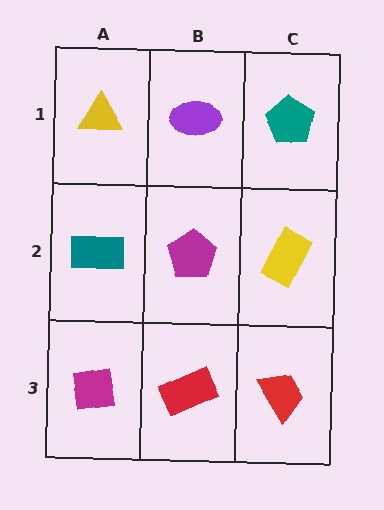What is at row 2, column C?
A yellow rectangle.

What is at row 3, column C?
A red trapezoid.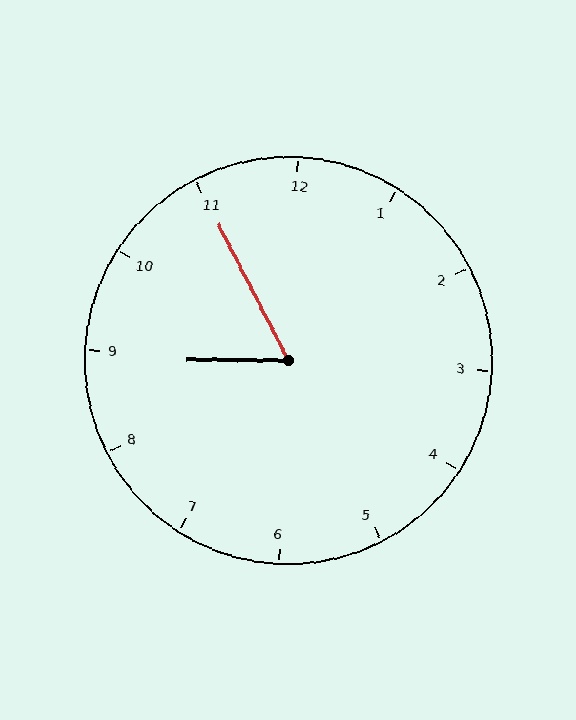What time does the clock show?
8:55.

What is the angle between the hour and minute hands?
Approximately 62 degrees.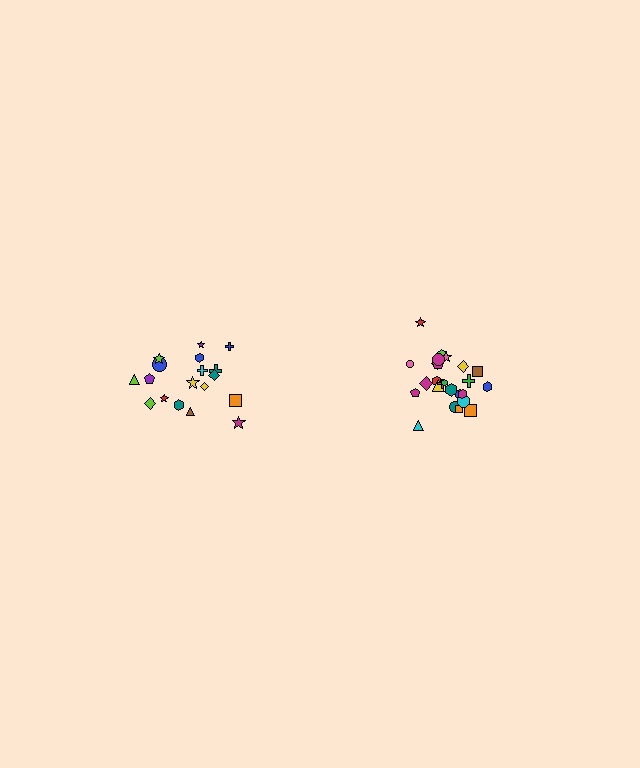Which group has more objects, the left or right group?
The right group.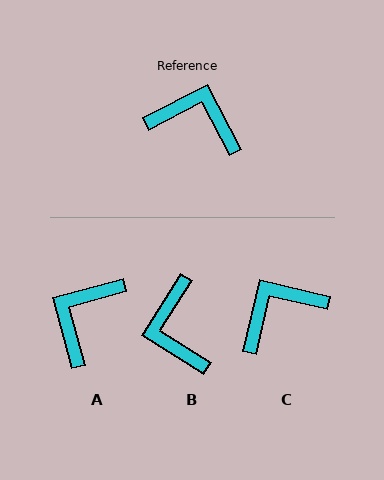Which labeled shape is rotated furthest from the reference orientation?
B, about 121 degrees away.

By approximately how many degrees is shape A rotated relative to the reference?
Approximately 78 degrees counter-clockwise.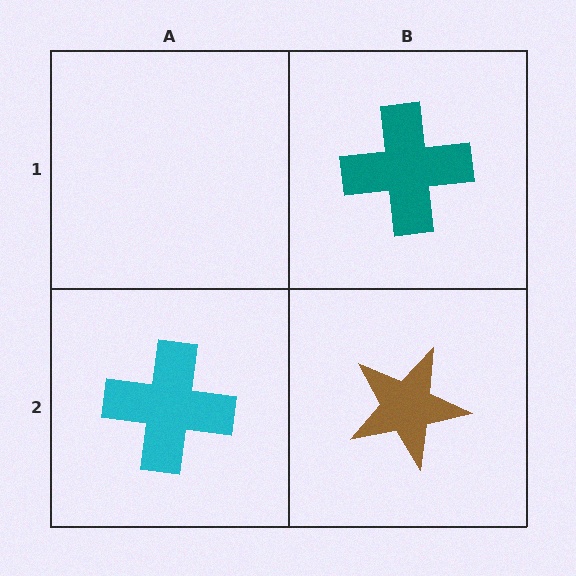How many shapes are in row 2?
2 shapes.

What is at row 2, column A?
A cyan cross.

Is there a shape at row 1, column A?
No, that cell is empty.